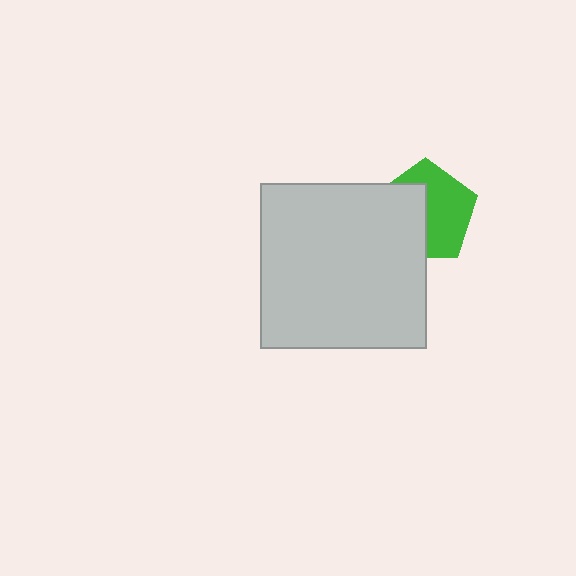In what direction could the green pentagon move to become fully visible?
The green pentagon could move right. That would shift it out from behind the light gray square entirely.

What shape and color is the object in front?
The object in front is a light gray square.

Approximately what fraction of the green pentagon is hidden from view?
Roughly 46% of the green pentagon is hidden behind the light gray square.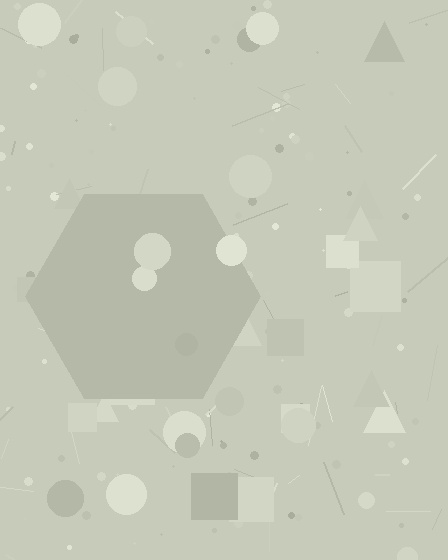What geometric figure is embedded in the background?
A hexagon is embedded in the background.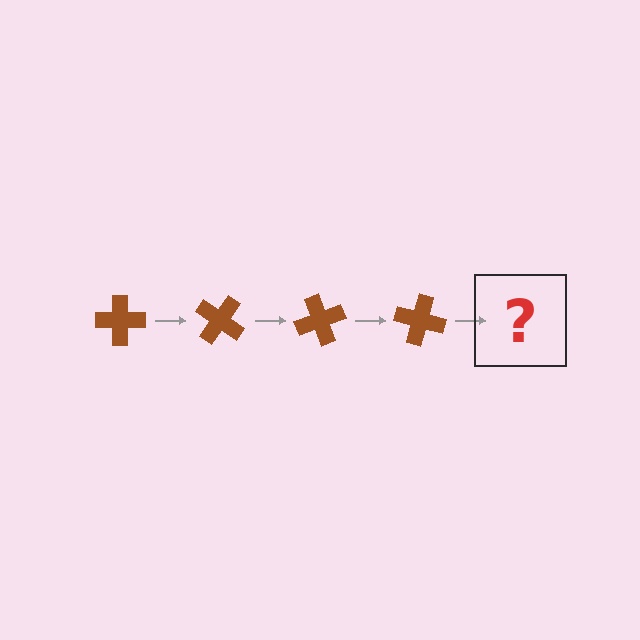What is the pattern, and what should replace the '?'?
The pattern is that the cross rotates 35 degrees each step. The '?' should be a brown cross rotated 140 degrees.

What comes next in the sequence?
The next element should be a brown cross rotated 140 degrees.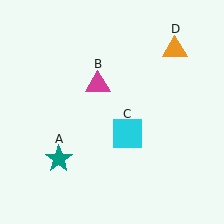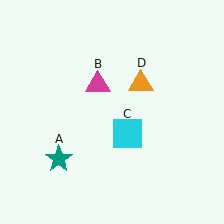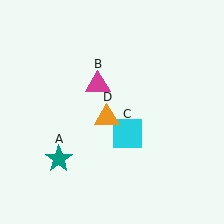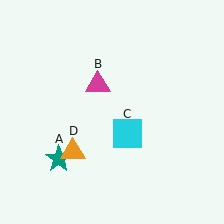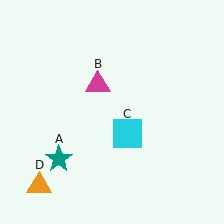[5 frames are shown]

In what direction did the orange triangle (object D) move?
The orange triangle (object D) moved down and to the left.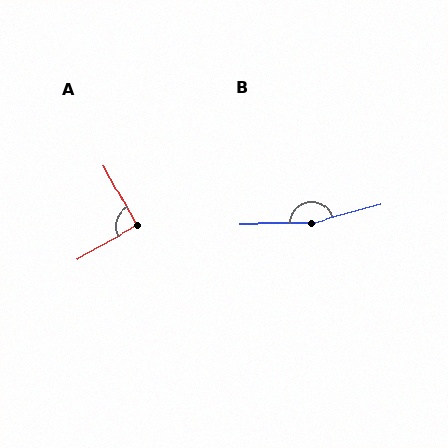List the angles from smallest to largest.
A (91°), B (165°).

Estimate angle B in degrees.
Approximately 165 degrees.